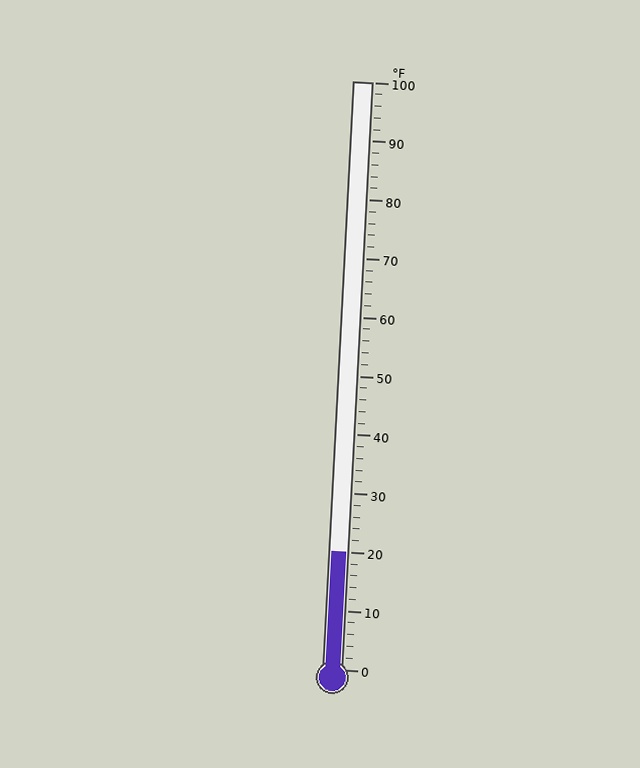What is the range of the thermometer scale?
The thermometer scale ranges from 0°F to 100°F.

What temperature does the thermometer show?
The thermometer shows approximately 20°F.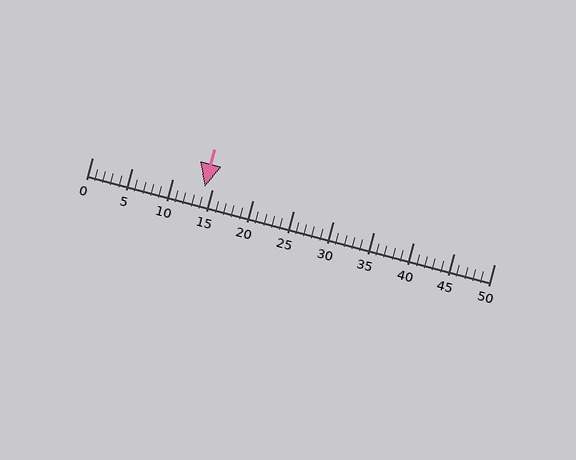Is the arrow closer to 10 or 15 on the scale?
The arrow is closer to 15.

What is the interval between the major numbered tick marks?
The major tick marks are spaced 5 units apart.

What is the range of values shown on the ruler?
The ruler shows values from 0 to 50.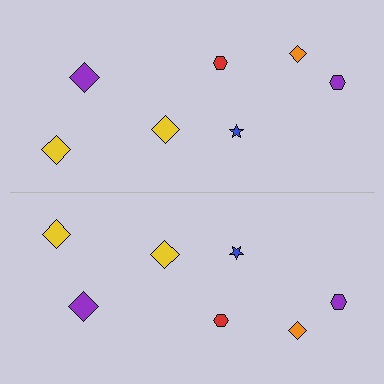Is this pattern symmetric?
Yes, this pattern has bilateral (reflection) symmetry.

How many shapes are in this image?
There are 14 shapes in this image.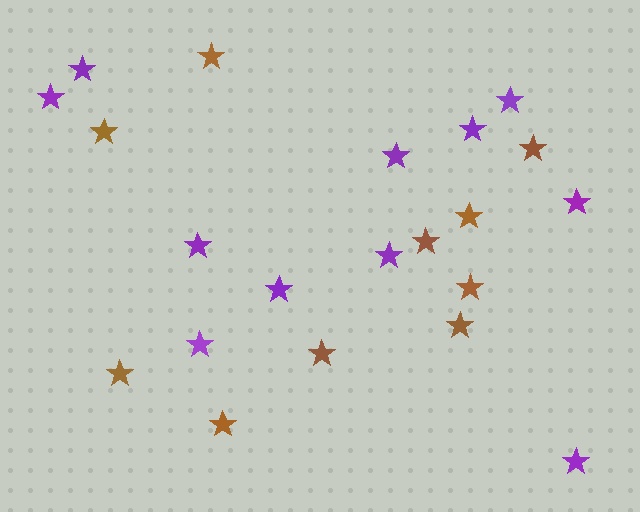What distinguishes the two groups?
There are 2 groups: one group of brown stars (10) and one group of purple stars (11).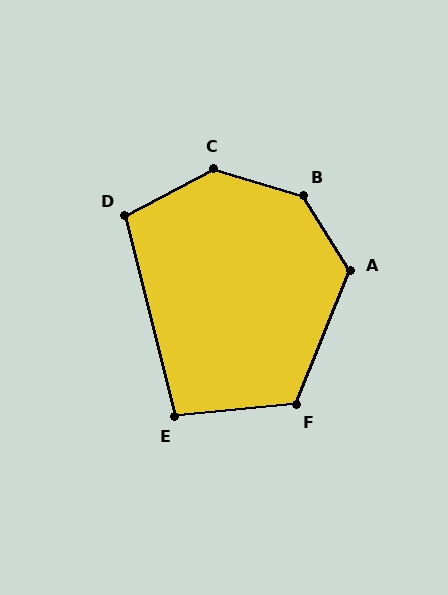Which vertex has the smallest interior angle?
E, at approximately 98 degrees.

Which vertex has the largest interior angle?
B, at approximately 139 degrees.